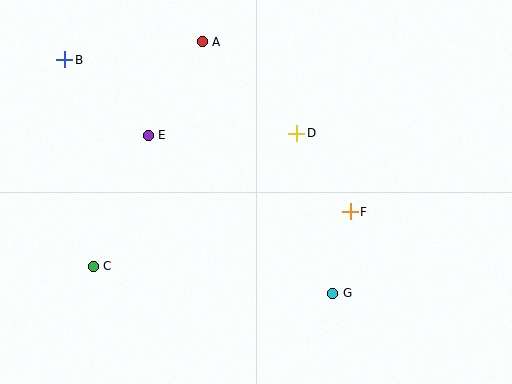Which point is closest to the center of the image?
Point D at (297, 133) is closest to the center.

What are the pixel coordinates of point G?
Point G is at (333, 293).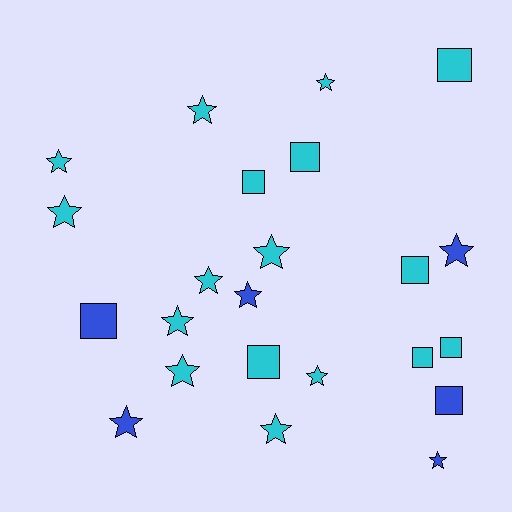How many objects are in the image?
There are 23 objects.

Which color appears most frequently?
Cyan, with 17 objects.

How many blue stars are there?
There are 4 blue stars.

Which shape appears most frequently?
Star, with 14 objects.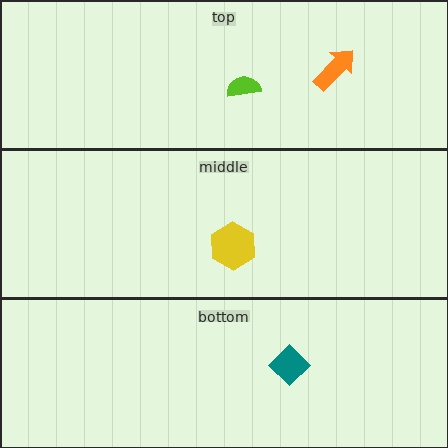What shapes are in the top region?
The orange arrow, the lime semicircle.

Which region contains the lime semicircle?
The top region.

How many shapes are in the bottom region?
1.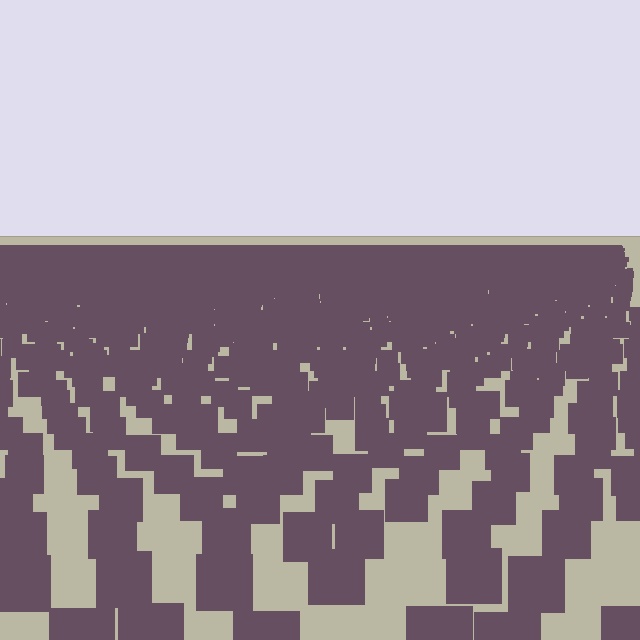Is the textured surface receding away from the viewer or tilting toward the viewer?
The surface is receding away from the viewer. Texture elements get smaller and denser toward the top.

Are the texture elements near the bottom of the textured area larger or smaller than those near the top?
Larger. Near the bottom, elements are closer to the viewer and appear at a bigger on-screen size.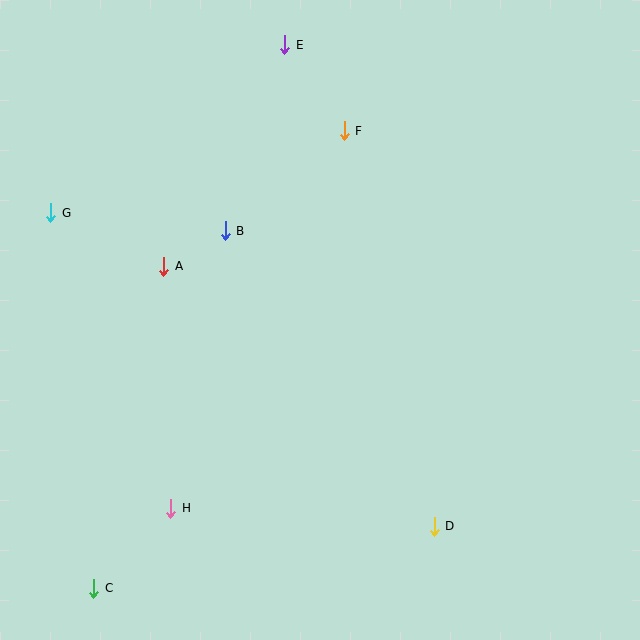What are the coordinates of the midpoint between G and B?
The midpoint between G and B is at (138, 222).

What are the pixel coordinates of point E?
Point E is at (285, 45).